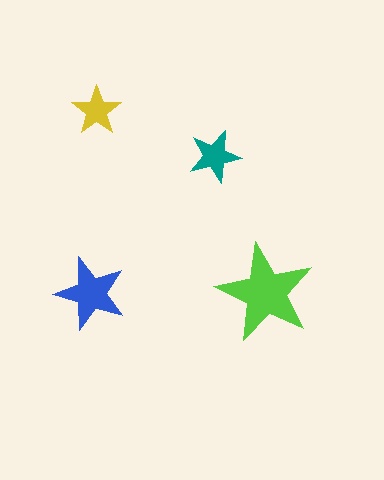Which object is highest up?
The yellow star is topmost.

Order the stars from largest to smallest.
the lime one, the blue one, the teal one, the yellow one.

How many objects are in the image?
There are 4 objects in the image.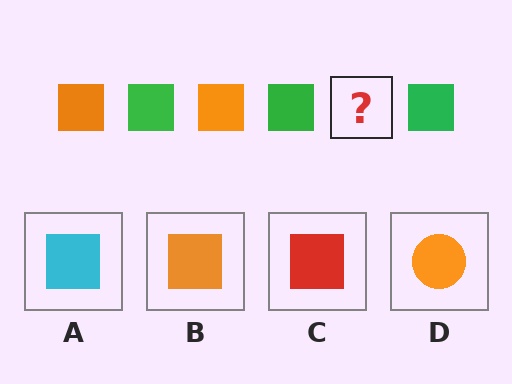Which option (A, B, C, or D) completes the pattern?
B.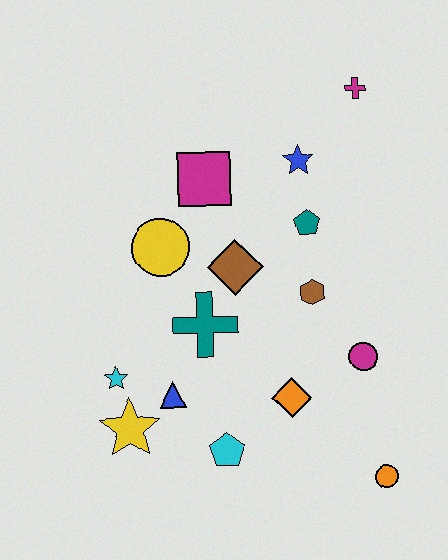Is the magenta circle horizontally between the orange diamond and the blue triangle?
No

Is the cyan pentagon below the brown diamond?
Yes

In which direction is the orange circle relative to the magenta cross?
The orange circle is below the magenta cross.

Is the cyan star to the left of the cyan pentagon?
Yes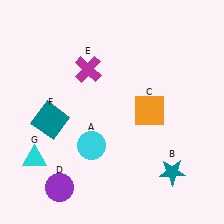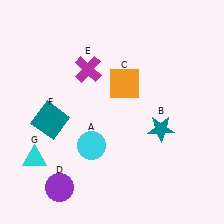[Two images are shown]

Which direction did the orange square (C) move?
The orange square (C) moved up.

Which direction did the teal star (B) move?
The teal star (B) moved up.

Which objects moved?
The objects that moved are: the teal star (B), the orange square (C).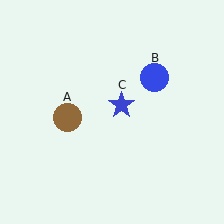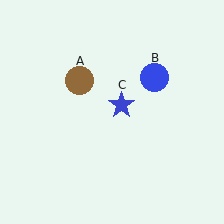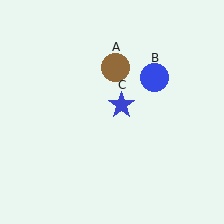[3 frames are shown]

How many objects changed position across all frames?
1 object changed position: brown circle (object A).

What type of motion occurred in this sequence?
The brown circle (object A) rotated clockwise around the center of the scene.